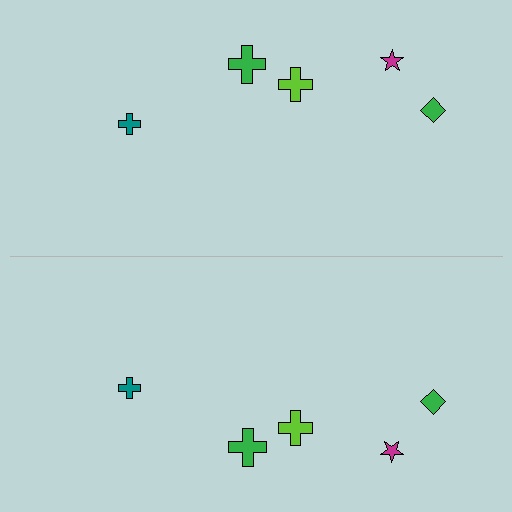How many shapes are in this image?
There are 10 shapes in this image.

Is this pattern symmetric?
Yes, this pattern has bilateral (reflection) symmetry.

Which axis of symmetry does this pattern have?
The pattern has a horizontal axis of symmetry running through the center of the image.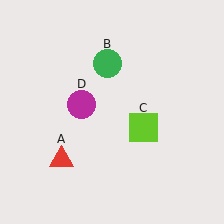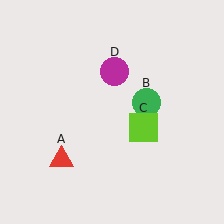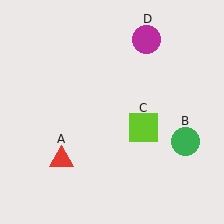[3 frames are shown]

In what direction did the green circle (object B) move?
The green circle (object B) moved down and to the right.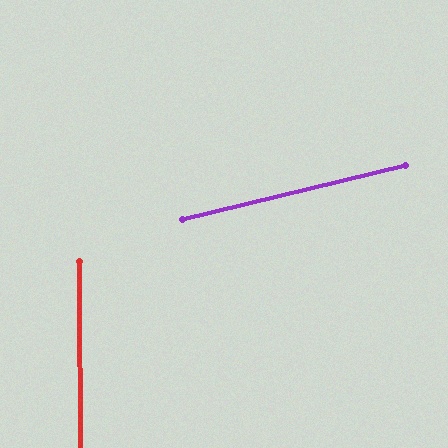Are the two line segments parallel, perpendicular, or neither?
Neither parallel nor perpendicular — they differ by about 77°.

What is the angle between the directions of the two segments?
Approximately 77 degrees.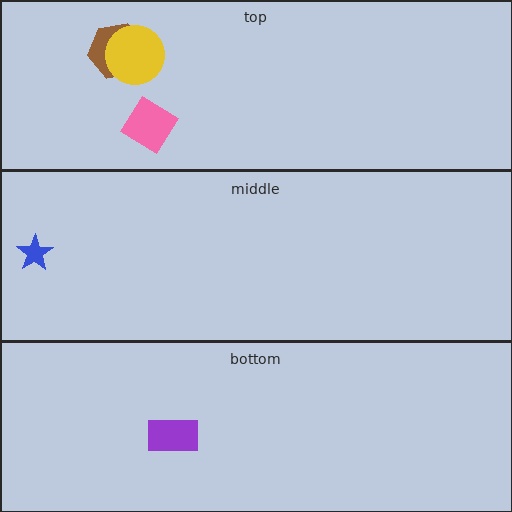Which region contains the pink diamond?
The top region.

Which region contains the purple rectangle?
The bottom region.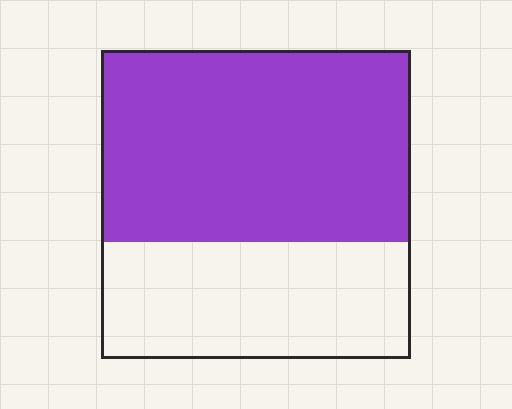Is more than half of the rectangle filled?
Yes.